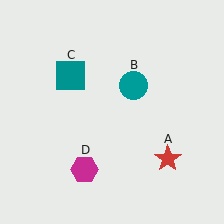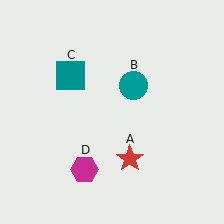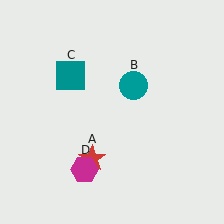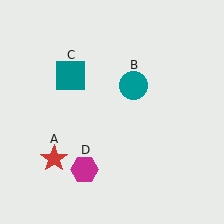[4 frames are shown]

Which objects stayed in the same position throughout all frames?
Teal circle (object B) and teal square (object C) and magenta hexagon (object D) remained stationary.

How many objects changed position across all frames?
1 object changed position: red star (object A).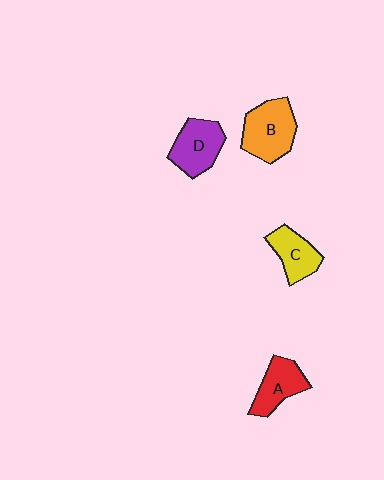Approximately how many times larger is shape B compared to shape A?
Approximately 1.3 times.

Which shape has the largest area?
Shape B (orange).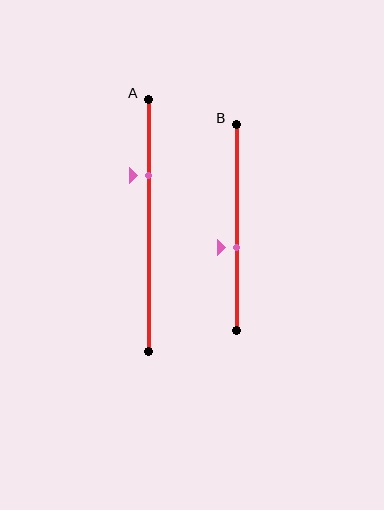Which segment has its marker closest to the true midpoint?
Segment B has its marker closest to the true midpoint.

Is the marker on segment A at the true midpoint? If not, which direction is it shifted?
No, the marker on segment A is shifted upward by about 20% of the segment length.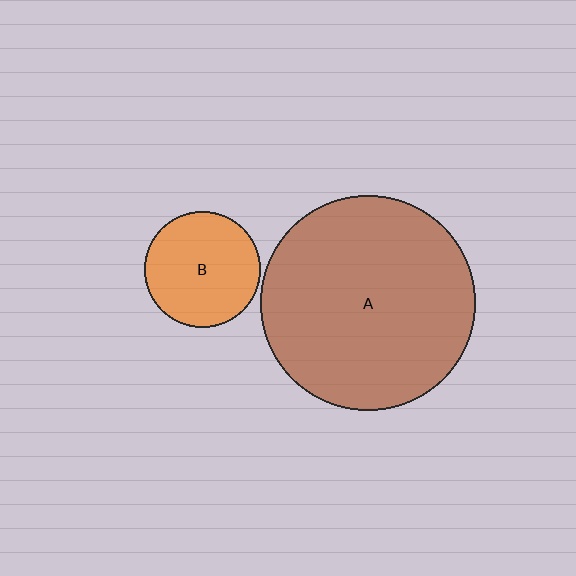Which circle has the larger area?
Circle A (brown).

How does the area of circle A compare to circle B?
Approximately 3.4 times.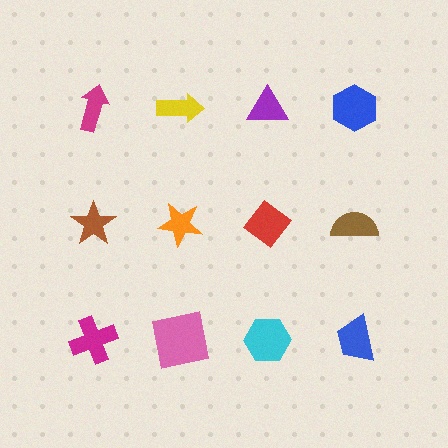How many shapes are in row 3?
4 shapes.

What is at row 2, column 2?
An orange star.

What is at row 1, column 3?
A purple triangle.